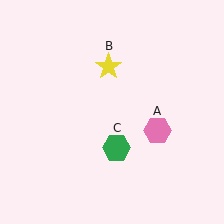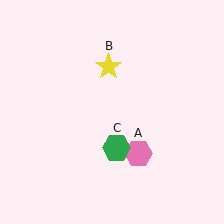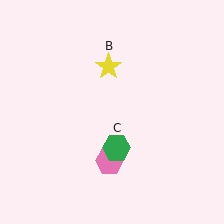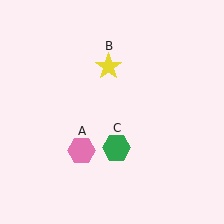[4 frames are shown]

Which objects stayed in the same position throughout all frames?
Yellow star (object B) and green hexagon (object C) remained stationary.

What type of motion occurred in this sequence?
The pink hexagon (object A) rotated clockwise around the center of the scene.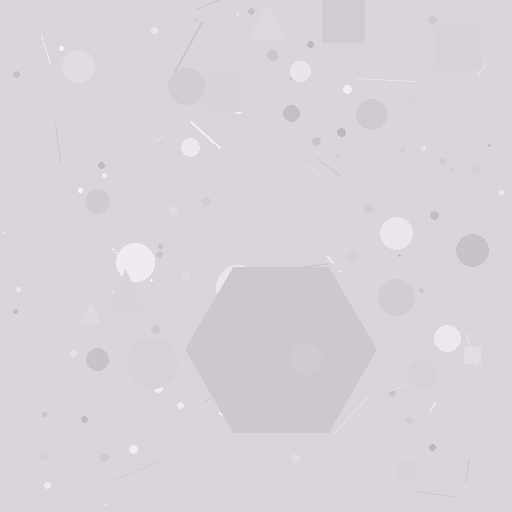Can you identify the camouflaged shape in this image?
The camouflaged shape is a hexagon.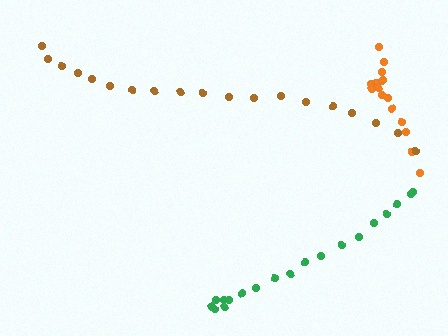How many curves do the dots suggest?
There are 3 distinct paths.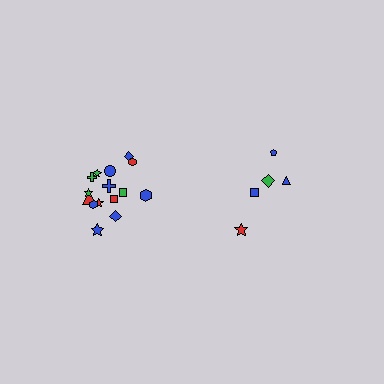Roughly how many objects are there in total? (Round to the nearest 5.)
Roughly 20 objects in total.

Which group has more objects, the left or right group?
The left group.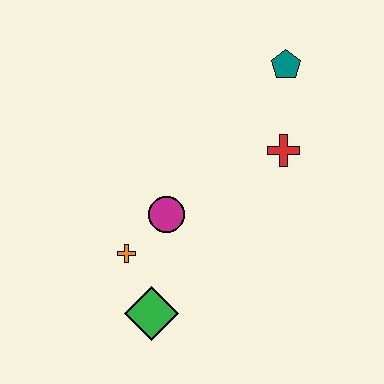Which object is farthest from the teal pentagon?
The green diamond is farthest from the teal pentagon.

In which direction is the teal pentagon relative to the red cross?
The teal pentagon is above the red cross.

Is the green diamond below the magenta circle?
Yes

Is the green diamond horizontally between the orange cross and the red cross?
Yes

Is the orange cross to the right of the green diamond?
No